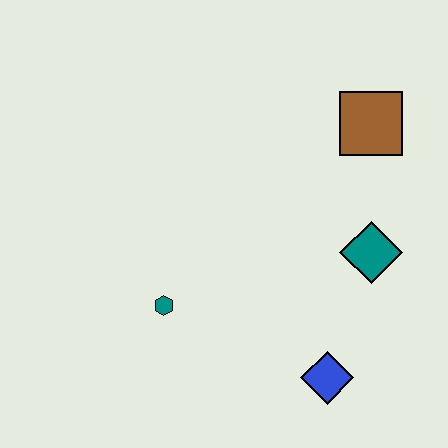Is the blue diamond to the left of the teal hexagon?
No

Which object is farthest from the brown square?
The teal hexagon is farthest from the brown square.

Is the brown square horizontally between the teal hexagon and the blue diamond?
No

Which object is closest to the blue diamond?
The teal diamond is closest to the blue diamond.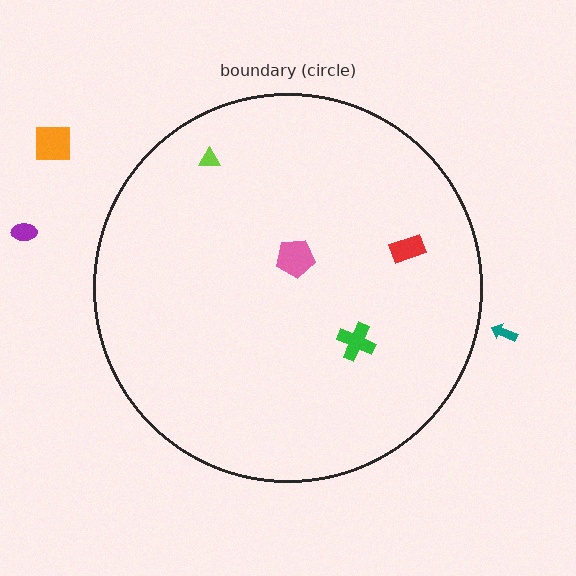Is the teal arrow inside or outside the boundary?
Outside.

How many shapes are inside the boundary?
4 inside, 3 outside.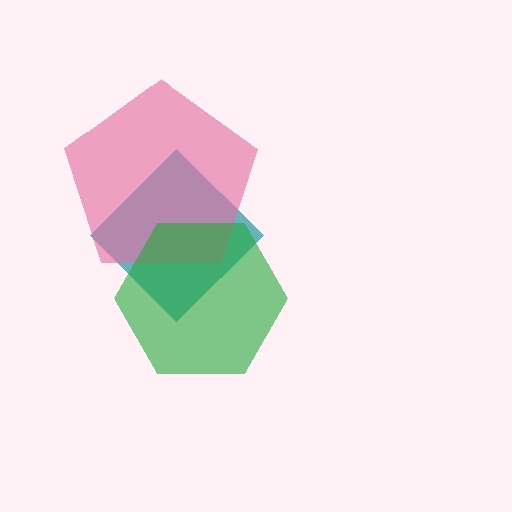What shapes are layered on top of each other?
The layered shapes are: a teal diamond, a pink pentagon, a green hexagon.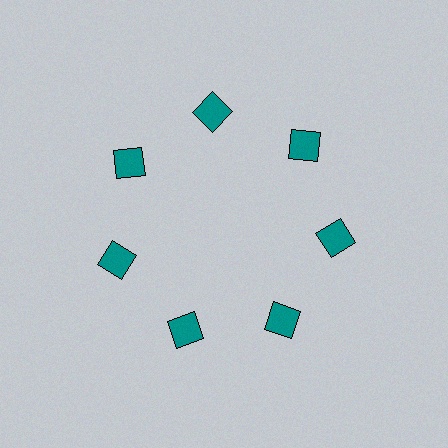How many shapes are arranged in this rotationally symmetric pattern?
There are 7 shapes, arranged in 7 groups of 1.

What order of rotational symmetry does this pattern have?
This pattern has 7-fold rotational symmetry.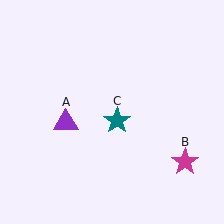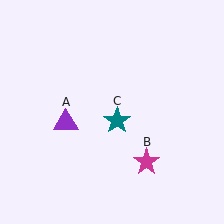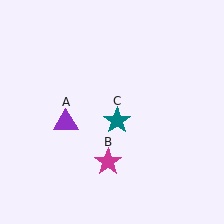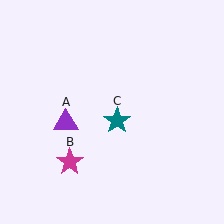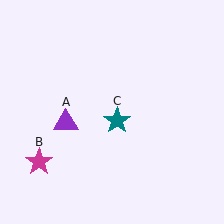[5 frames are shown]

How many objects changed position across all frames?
1 object changed position: magenta star (object B).